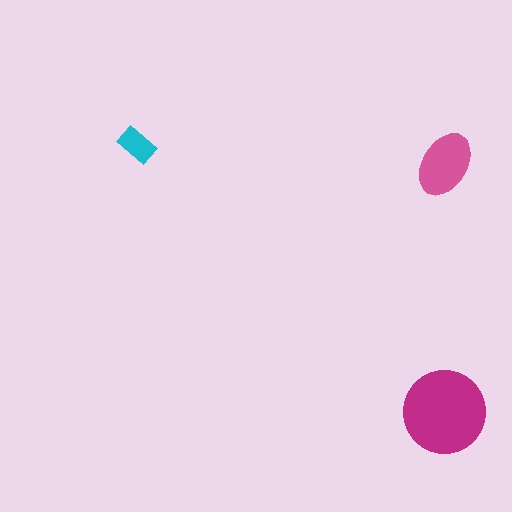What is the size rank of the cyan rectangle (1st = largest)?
3rd.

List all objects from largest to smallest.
The magenta circle, the pink ellipse, the cyan rectangle.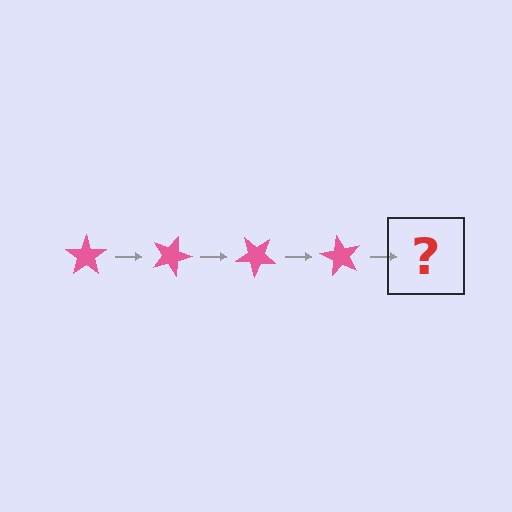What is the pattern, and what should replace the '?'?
The pattern is that the star rotates 20 degrees each step. The '?' should be a pink star rotated 80 degrees.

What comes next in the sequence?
The next element should be a pink star rotated 80 degrees.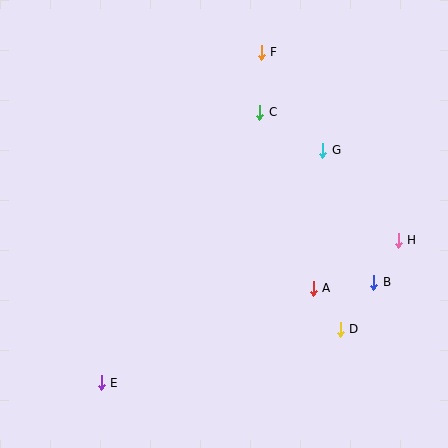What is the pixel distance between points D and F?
The distance between D and F is 288 pixels.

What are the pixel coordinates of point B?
Point B is at (374, 282).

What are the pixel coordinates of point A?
Point A is at (313, 288).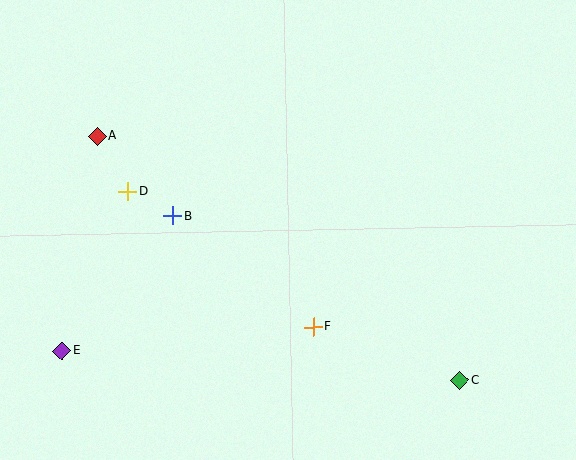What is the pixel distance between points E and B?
The distance between E and B is 174 pixels.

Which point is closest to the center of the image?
Point F at (313, 327) is closest to the center.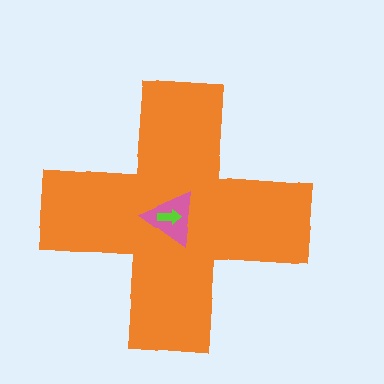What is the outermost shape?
The orange cross.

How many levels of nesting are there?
3.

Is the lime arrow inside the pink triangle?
Yes.